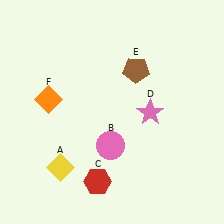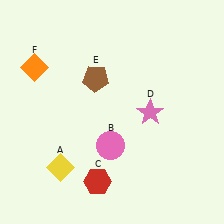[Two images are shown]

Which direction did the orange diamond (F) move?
The orange diamond (F) moved up.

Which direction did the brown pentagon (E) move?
The brown pentagon (E) moved left.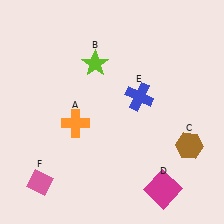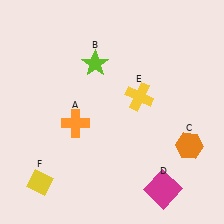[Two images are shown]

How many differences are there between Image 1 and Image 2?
There are 3 differences between the two images.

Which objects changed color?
C changed from brown to orange. E changed from blue to yellow. F changed from pink to yellow.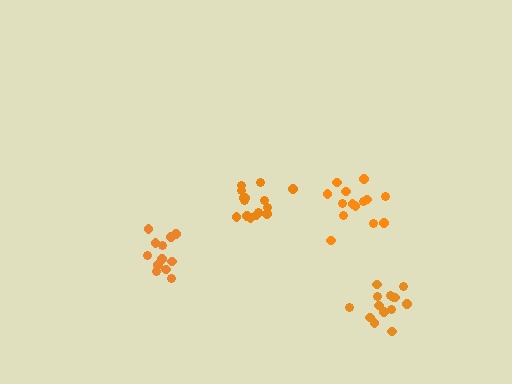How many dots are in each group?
Group 1: 14 dots, Group 2: 15 dots, Group 3: 12 dots, Group 4: 14 dots (55 total).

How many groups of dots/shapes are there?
There are 4 groups.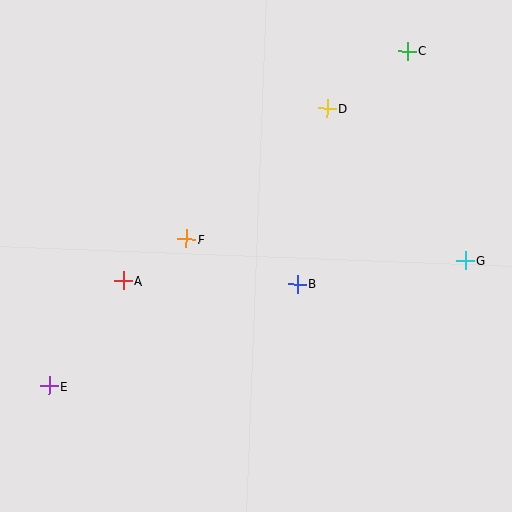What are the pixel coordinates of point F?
Point F is at (187, 239).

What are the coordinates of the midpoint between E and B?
The midpoint between E and B is at (173, 335).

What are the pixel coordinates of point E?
Point E is at (49, 386).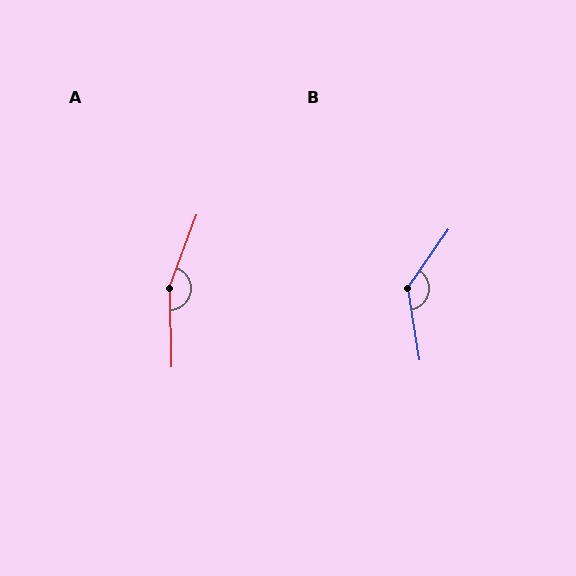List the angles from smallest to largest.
B (136°), A (158°).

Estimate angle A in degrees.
Approximately 158 degrees.